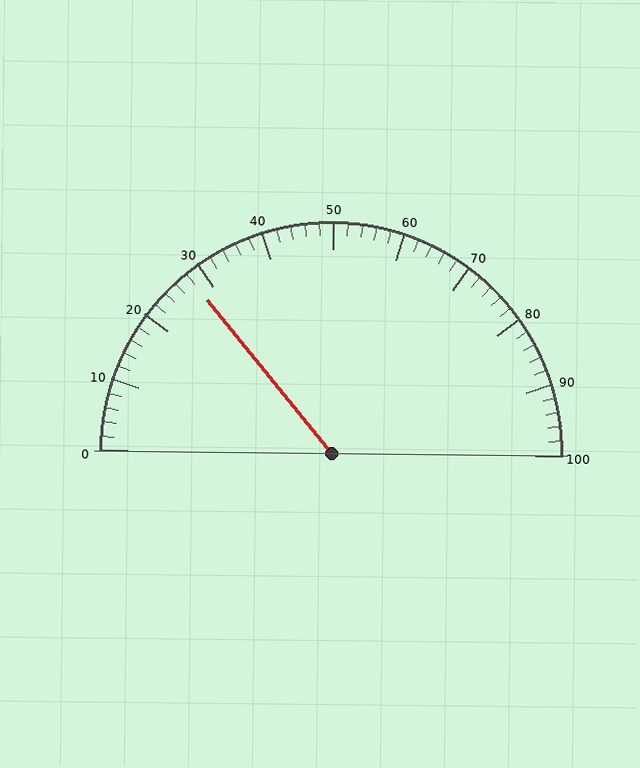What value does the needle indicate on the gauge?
The needle indicates approximately 28.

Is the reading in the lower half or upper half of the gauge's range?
The reading is in the lower half of the range (0 to 100).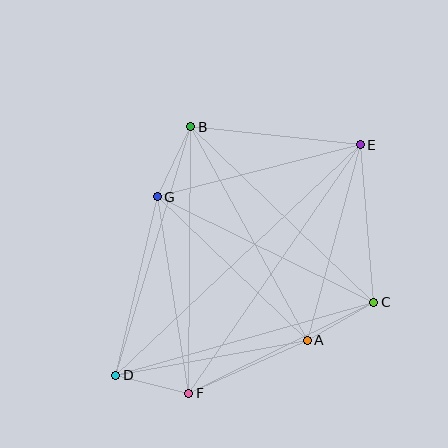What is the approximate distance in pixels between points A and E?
The distance between A and E is approximately 203 pixels.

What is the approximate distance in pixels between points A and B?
The distance between A and B is approximately 243 pixels.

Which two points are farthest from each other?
Points D and E are farthest from each other.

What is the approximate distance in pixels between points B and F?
The distance between B and F is approximately 266 pixels.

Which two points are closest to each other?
Points D and F are closest to each other.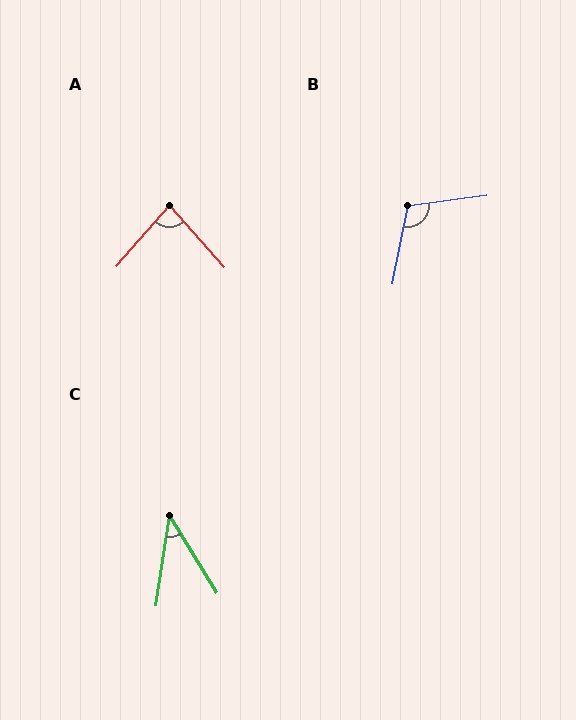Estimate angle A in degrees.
Approximately 83 degrees.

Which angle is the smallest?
C, at approximately 39 degrees.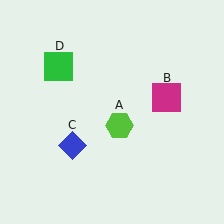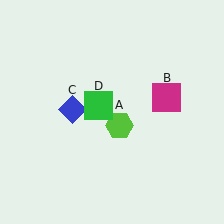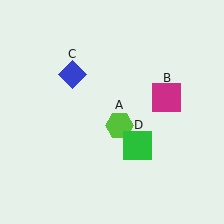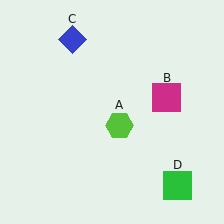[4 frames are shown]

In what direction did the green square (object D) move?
The green square (object D) moved down and to the right.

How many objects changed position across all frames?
2 objects changed position: blue diamond (object C), green square (object D).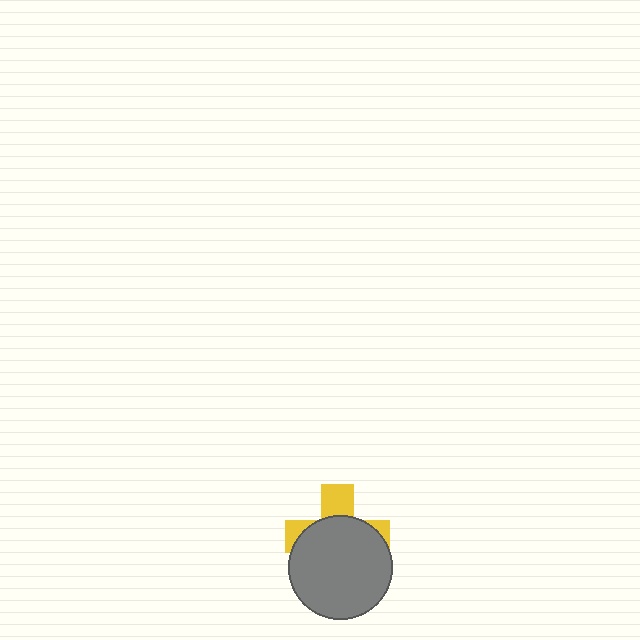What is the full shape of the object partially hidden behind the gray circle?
The partially hidden object is a yellow cross.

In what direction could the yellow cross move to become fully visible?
The yellow cross could move up. That would shift it out from behind the gray circle entirely.